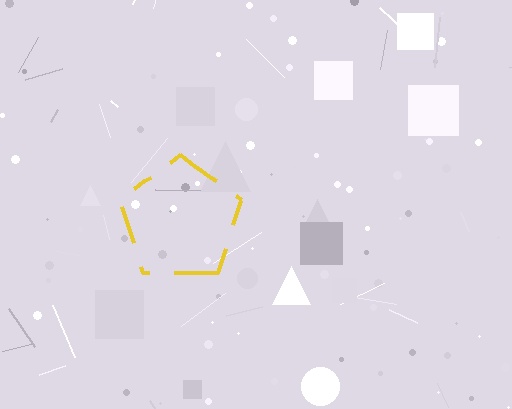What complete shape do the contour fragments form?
The contour fragments form a pentagon.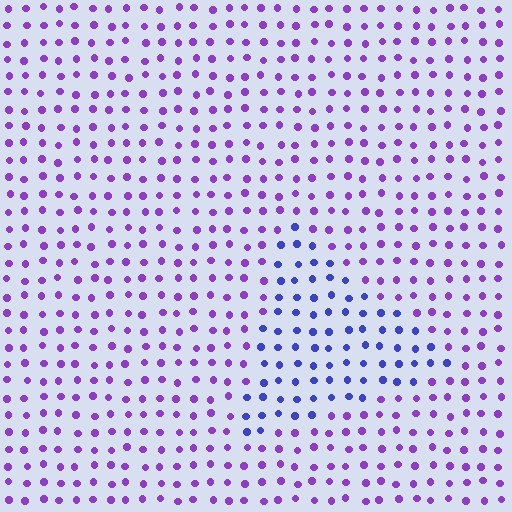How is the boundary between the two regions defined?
The boundary is defined purely by a slight shift in hue (about 39 degrees). Spacing, size, and orientation are identical on both sides.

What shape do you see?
I see a triangle.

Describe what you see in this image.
The image is filled with small purple elements in a uniform arrangement. A triangle-shaped region is visible where the elements are tinted to a slightly different hue, forming a subtle color boundary.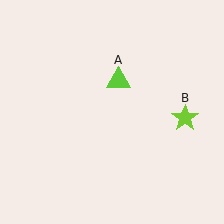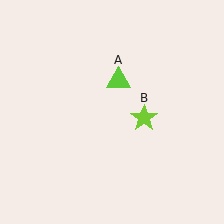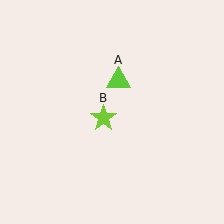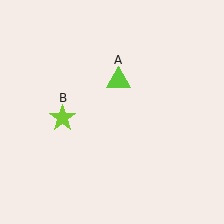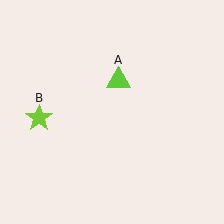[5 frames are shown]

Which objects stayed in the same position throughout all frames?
Lime triangle (object A) remained stationary.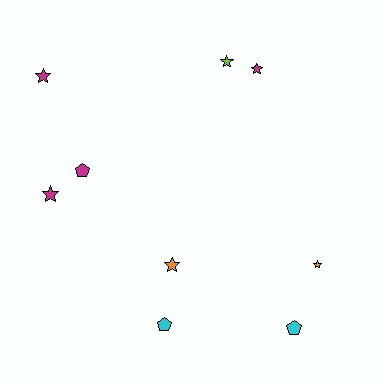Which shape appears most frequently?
Star, with 6 objects.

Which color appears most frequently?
Magenta, with 4 objects.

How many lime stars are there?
There is 1 lime star.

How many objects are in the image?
There are 9 objects.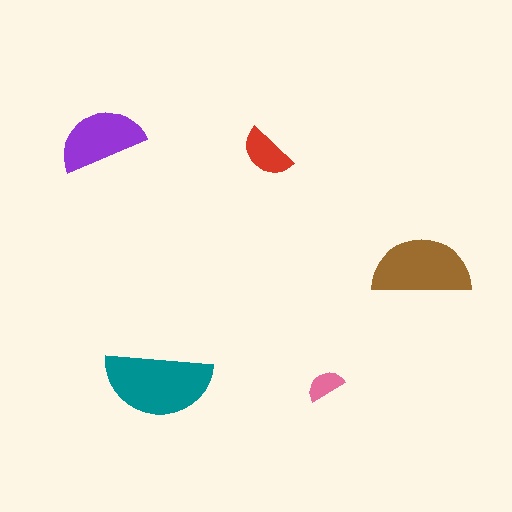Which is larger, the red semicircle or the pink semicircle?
The red one.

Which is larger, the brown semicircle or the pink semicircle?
The brown one.